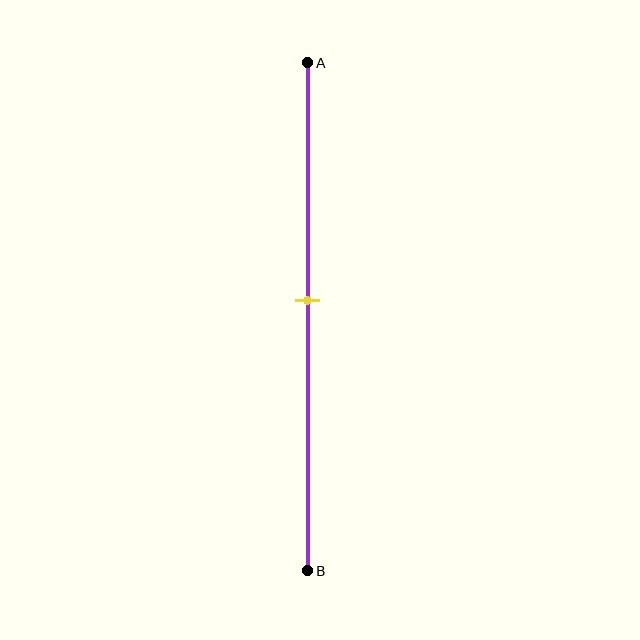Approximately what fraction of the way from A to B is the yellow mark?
The yellow mark is approximately 45% of the way from A to B.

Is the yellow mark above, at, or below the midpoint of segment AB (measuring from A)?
The yellow mark is above the midpoint of segment AB.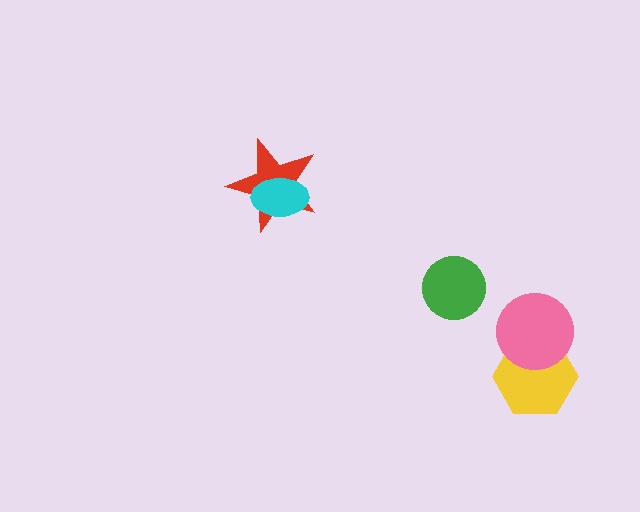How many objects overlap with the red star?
1 object overlaps with the red star.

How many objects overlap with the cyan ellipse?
1 object overlaps with the cyan ellipse.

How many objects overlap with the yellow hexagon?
1 object overlaps with the yellow hexagon.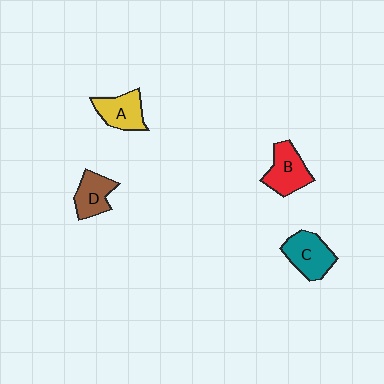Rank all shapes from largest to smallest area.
From largest to smallest: C (teal), B (red), A (yellow), D (brown).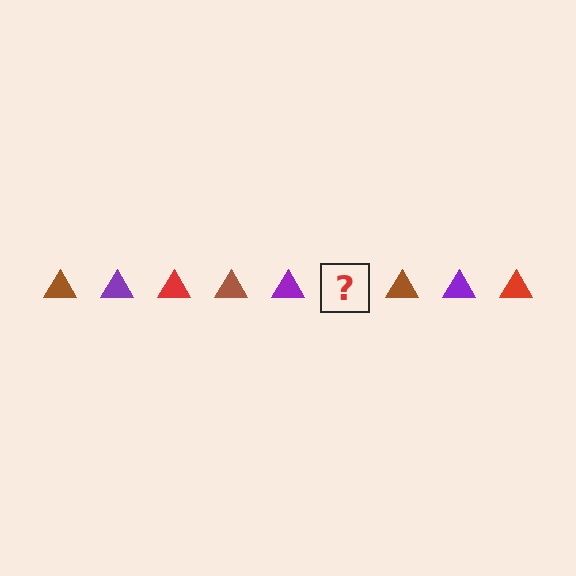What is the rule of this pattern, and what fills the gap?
The rule is that the pattern cycles through brown, purple, red triangles. The gap should be filled with a red triangle.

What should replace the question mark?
The question mark should be replaced with a red triangle.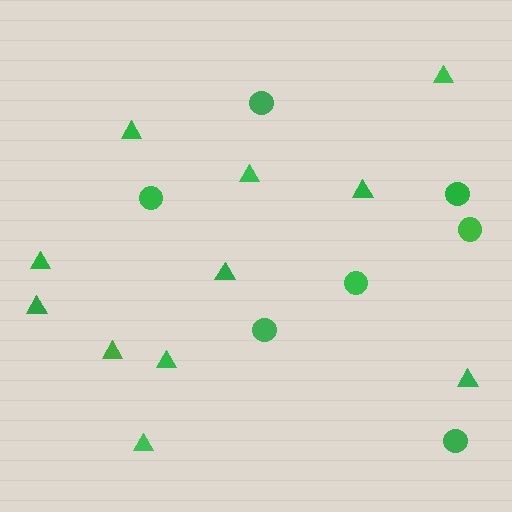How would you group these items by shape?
There are 2 groups: one group of circles (7) and one group of triangles (11).